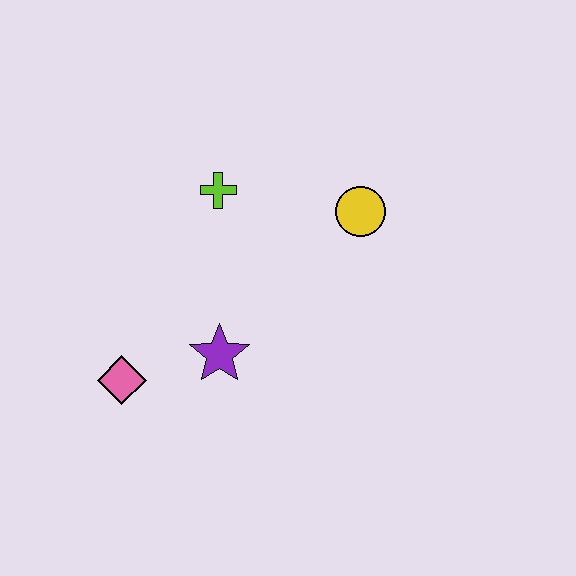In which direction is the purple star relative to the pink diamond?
The purple star is to the right of the pink diamond.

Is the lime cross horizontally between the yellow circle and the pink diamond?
Yes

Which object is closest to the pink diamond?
The purple star is closest to the pink diamond.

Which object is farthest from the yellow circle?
The pink diamond is farthest from the yellow circle.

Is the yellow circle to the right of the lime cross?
Yes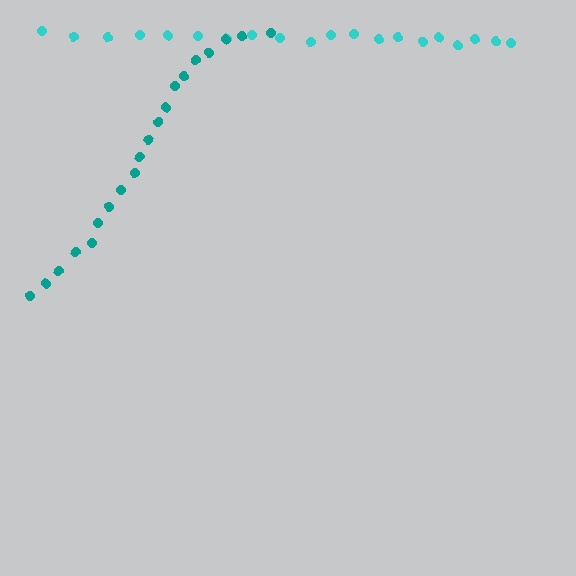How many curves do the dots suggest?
There are 2 distinct paths.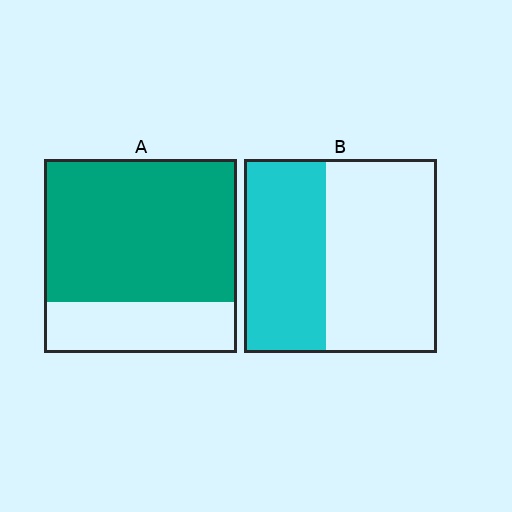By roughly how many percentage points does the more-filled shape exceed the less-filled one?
By roughly 30 percentage points (A over B).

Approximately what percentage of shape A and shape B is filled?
A is approximately 75% and B is approximately 40%.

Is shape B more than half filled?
No.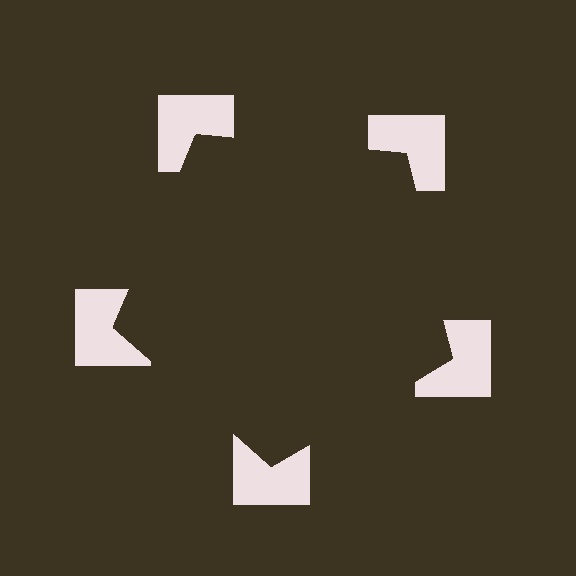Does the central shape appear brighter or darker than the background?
It typically appears slightly darker than the background, even though no actual brightness change is drawn.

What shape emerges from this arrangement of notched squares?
An illusory pentagon — its edges are inferred from the aligned wedge cuts in the notched squares, not physically drawn.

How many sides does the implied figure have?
5 sides.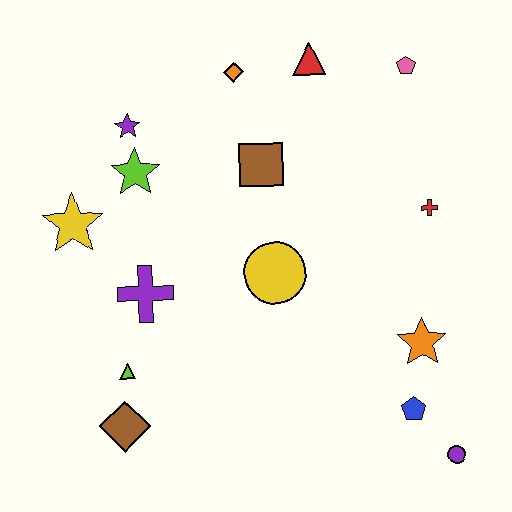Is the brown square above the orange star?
Yes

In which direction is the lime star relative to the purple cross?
The lime star is above the purple cross.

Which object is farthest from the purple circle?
The purple star is farthest from the purple circle.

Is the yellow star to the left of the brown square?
Yes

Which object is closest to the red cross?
The orange star is closest to the red cross.